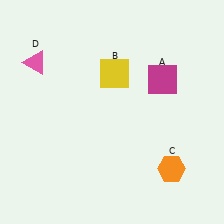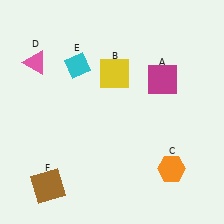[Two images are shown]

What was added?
A cyan diamond (E), a brown square (F) were added in Image 2.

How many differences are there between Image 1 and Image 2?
There are 2 differences between the two images.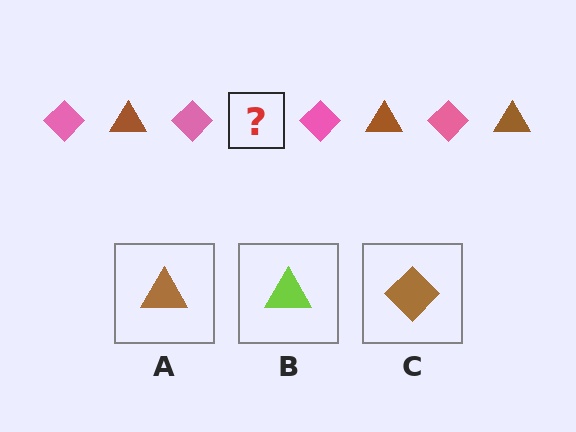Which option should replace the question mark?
Option A.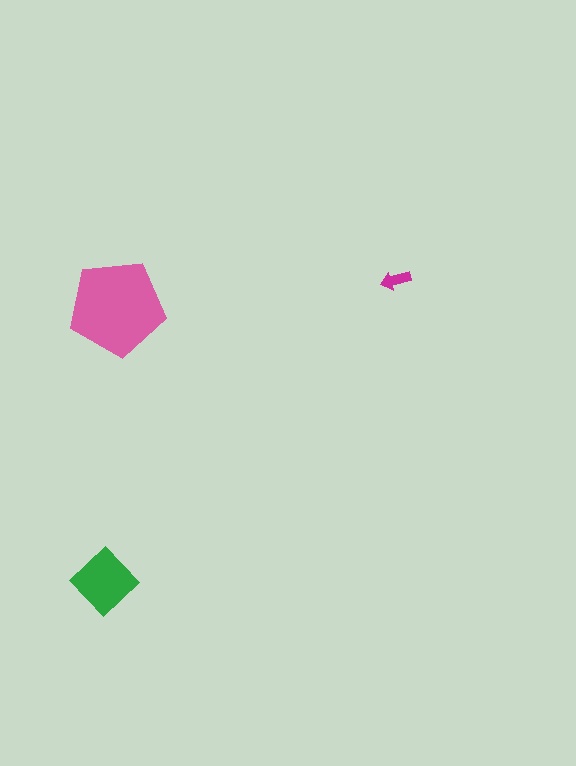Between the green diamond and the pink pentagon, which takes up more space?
The pink pentagon.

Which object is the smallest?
The magenta arrow.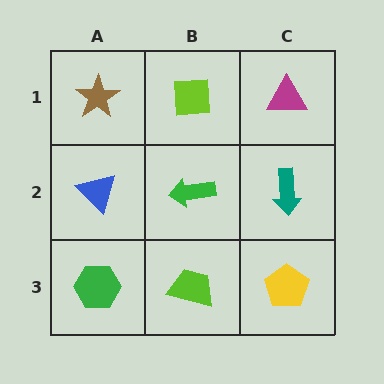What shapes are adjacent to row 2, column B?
A lime square (row 1, column B), a lime trapezoid (row 3, column B), a blue triangle (row 2, column A), a teal arrow (row 2, column C).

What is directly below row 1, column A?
A blue triangle.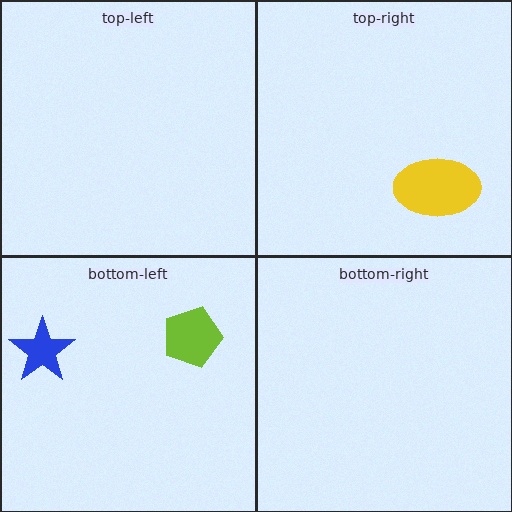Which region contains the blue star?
The bottom-left region.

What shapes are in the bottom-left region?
The lime pentagon, the blue star.